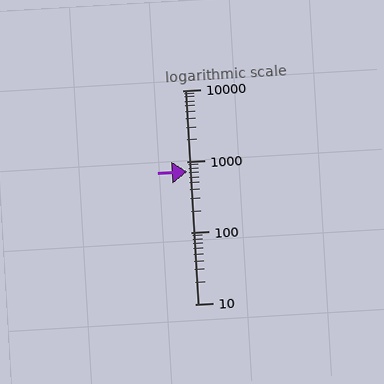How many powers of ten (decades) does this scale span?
The scale spans 3 decades, from 10 to 10000.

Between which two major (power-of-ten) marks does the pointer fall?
The pointer is between 100 and 1000.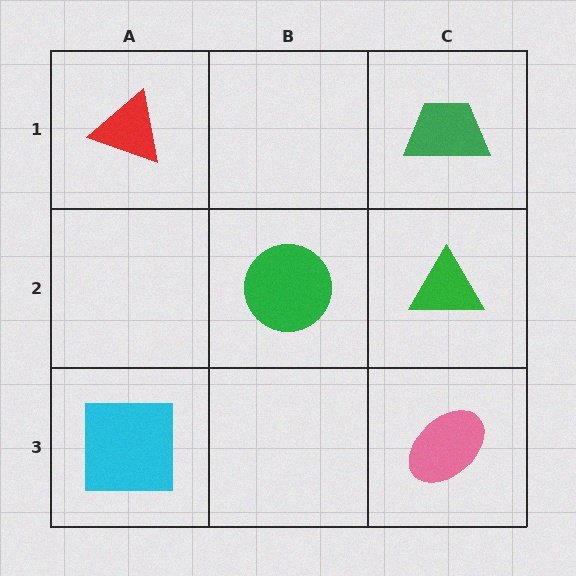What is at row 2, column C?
A green triangle.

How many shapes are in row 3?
2 shapes.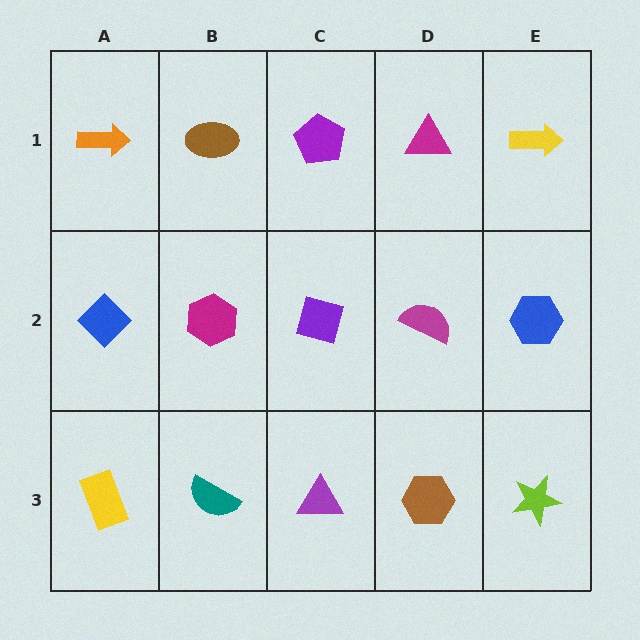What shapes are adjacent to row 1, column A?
A blue diamond (row 2, column A), a brown ellipse (row 1, column B).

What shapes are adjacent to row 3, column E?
A blue hexagon (row 2, column E), a brown hexagon (row 3, column D).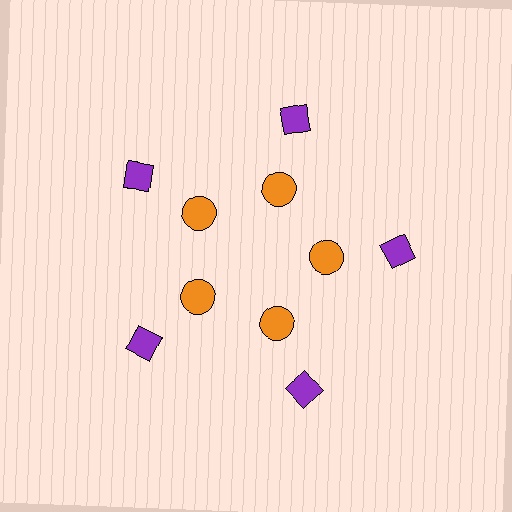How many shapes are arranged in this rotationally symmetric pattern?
There are 10 shapes, arranged in 5 groups of 2.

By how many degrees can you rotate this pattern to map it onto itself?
The pattern maps onto itself every 72 degrees of rotation.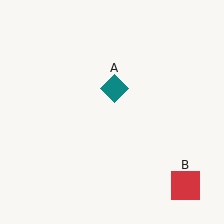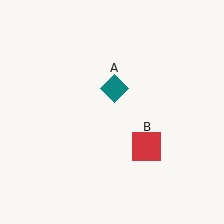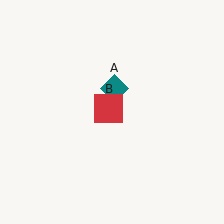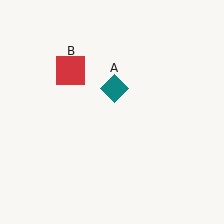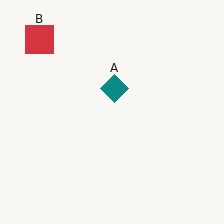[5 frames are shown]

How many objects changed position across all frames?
1 object changed position: red square (object B).